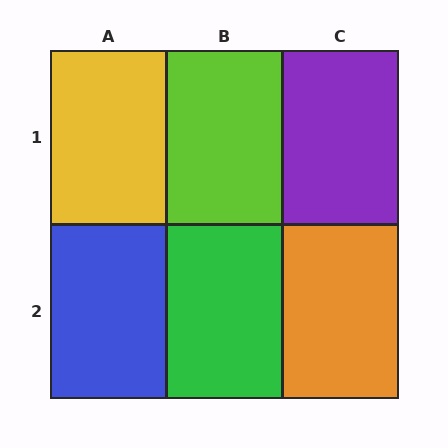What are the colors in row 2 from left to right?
Blue, green, orange.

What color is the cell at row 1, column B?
Lime.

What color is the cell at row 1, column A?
Yellow.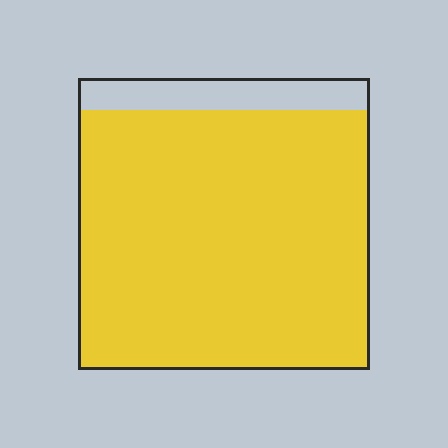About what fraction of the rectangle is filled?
About nine tenths (9/10).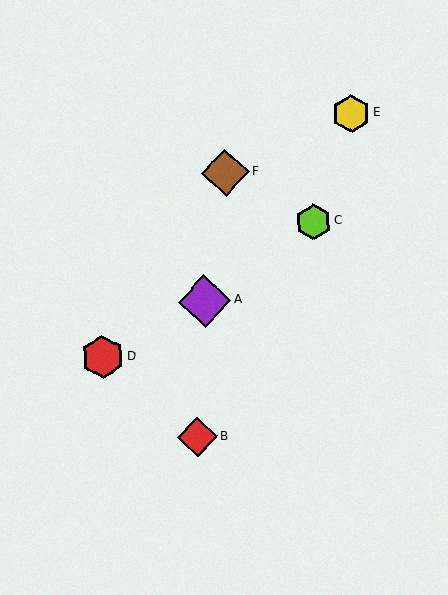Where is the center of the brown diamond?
The center of the brown diamond is at (225, 173).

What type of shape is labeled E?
Shape E is a yellow hexagon.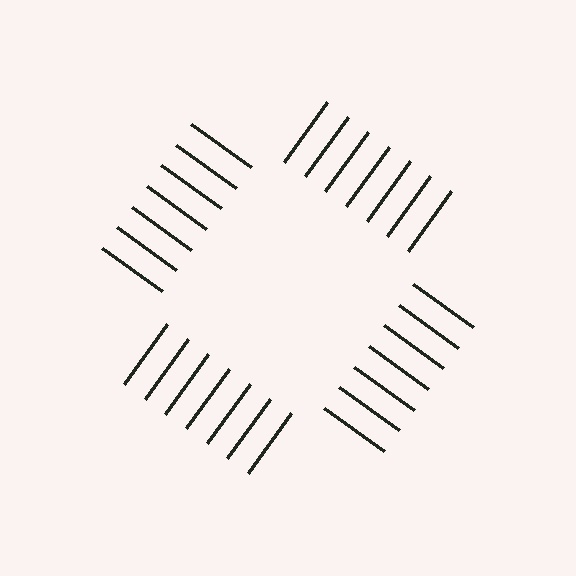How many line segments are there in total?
28 — 7 along each of the 4 edges.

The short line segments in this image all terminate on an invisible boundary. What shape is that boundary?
An illusory square — the line segments terminate on its edges but no continuous stroke is drawn.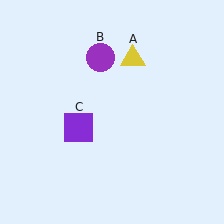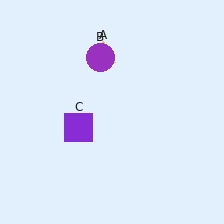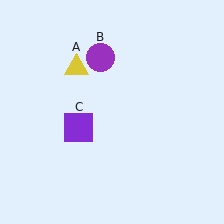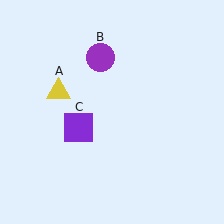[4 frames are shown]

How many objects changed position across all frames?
1 object changed position: yellow triangle (object A).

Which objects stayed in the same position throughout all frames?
Purple circle (object B) and purple square (object C) remained stationary.